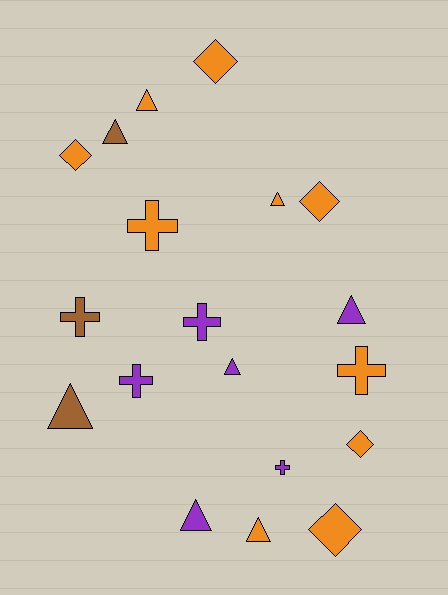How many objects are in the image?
There are 19 objects.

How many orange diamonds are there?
There are 5 orange diamonds.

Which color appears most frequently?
Orange, with 10 objects.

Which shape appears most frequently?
Triangle, with 8 objects.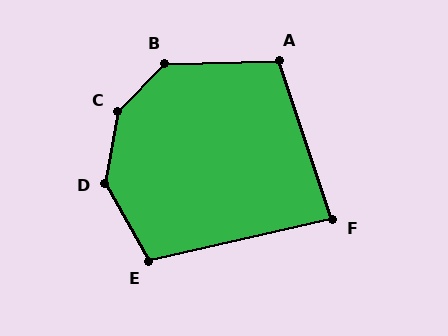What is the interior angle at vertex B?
Approximately 135 degrees (obtuse).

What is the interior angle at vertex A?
Approximately 107 degrees (obtuse).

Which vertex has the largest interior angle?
C, at approximately 146 degrees.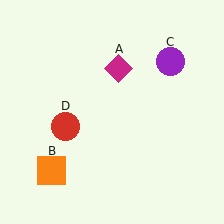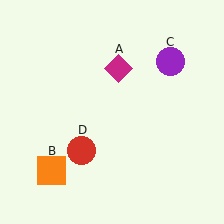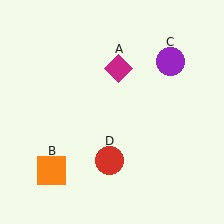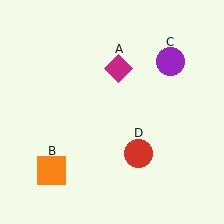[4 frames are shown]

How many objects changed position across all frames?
1 object changed position: red circle (object D).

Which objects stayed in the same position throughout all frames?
Magenta diamond (object A) and orange square (object B) and purple circle (object C) remained stationary.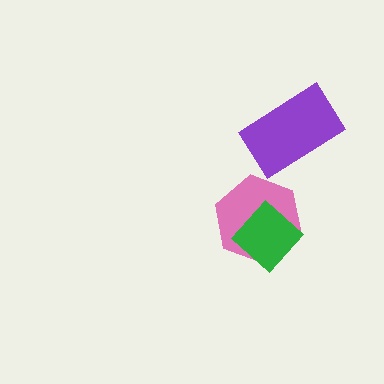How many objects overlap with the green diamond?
1 object overlaps with the green diamond.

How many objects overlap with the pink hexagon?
1 object overlaps with the pink hexagon.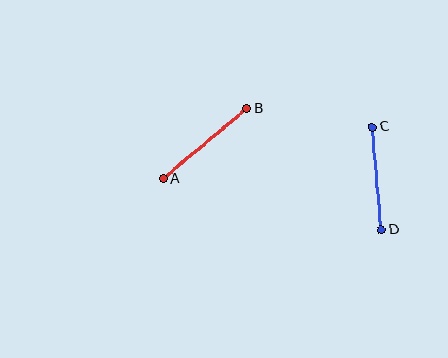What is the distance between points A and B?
The distance is approximately 109 pixels.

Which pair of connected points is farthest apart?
Points A and B are farthest apart.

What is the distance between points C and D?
The distance is approximately 104 pixels.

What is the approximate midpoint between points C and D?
The midpoint is at approximately (377, 178) pixels.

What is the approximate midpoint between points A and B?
The midpoint is at approximately (205, 144) pixels.